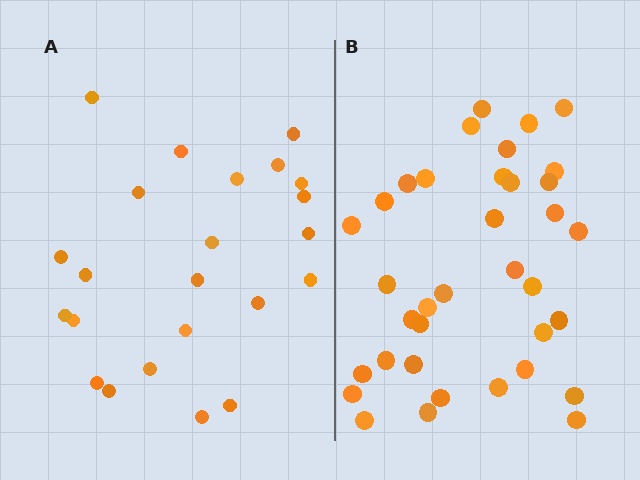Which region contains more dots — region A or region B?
Region B (the right region) has more dots.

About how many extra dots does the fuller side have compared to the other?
Region B has approximately 15 more dots than region A.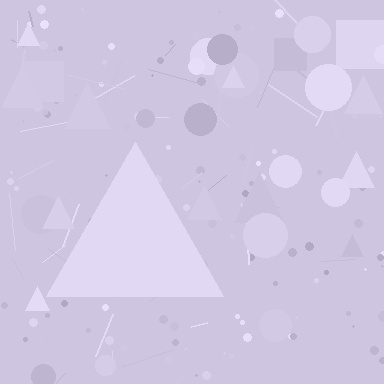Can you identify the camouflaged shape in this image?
The camouflaged shape is a triangle.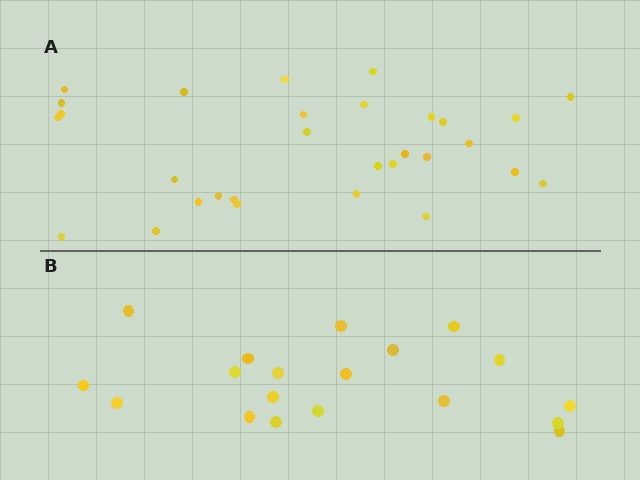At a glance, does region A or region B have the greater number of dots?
Region A (the top region) has more dots.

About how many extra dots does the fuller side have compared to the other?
Region A has roughly 12 or so more dots than region B.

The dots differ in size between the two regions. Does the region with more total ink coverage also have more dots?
No. Region B has more total ink coverage because its dots are larger, but region A actually contains more individual dots. Total area can be misleading — the number of items is what matters here.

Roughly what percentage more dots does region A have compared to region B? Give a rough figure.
About 60% more.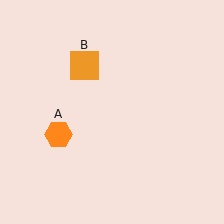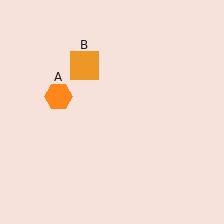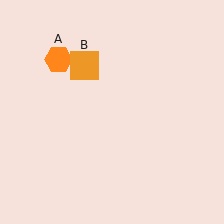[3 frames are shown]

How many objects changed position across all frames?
1 object changed position: orange hexagon (object A).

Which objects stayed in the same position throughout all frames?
Orange square (object B) remained stationary.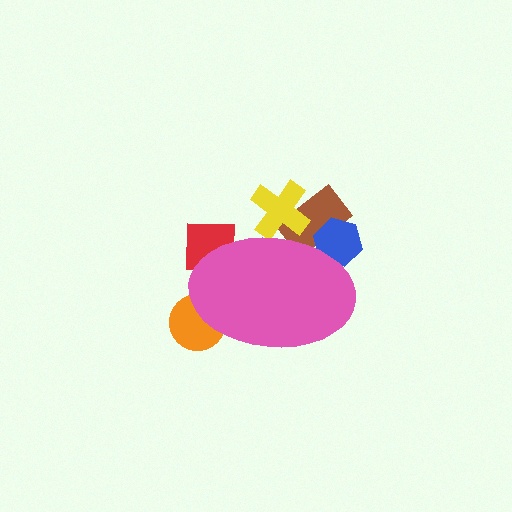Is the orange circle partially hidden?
Yes, the orange circle is partially hidden behind the pink ellipse.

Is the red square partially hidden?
Yes, the red square is partially hidden behind the pink ellipse.